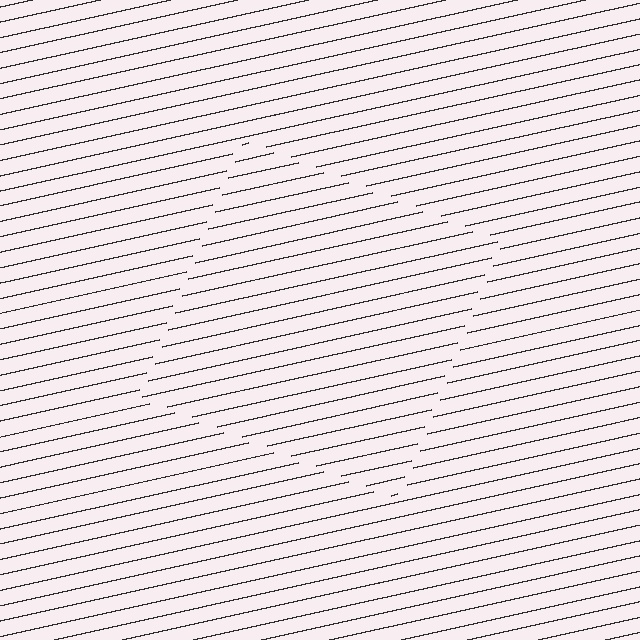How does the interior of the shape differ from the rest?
The interior of the shape contains the same grating, shifted by half a period — the contour is defined by the phase discontinuity where line-ends from the inner and outer gratings abut.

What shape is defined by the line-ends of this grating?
An illusory square. The interior of the shape contains the same grating, shifted by half a period — the contour is defined by the phase discontinuity where line-ends from the inner and outer gratings abut.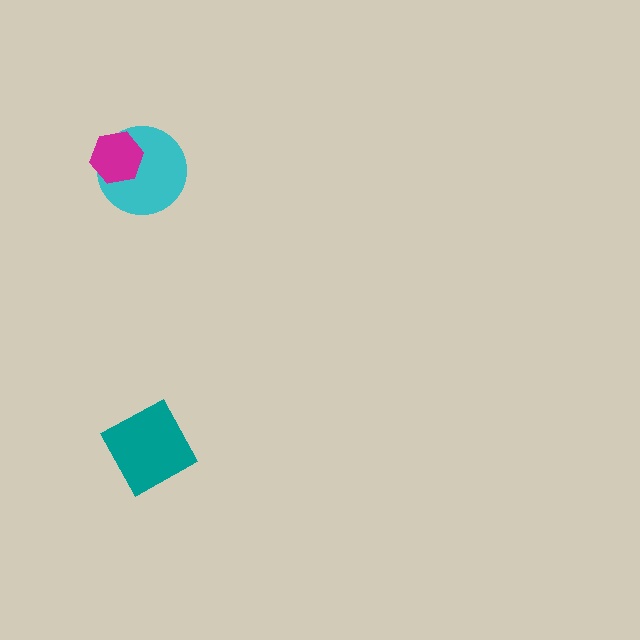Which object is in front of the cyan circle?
The magenta hexagon is in front of the cyan circle.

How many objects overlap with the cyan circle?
1 object overlaps with the cyan circle.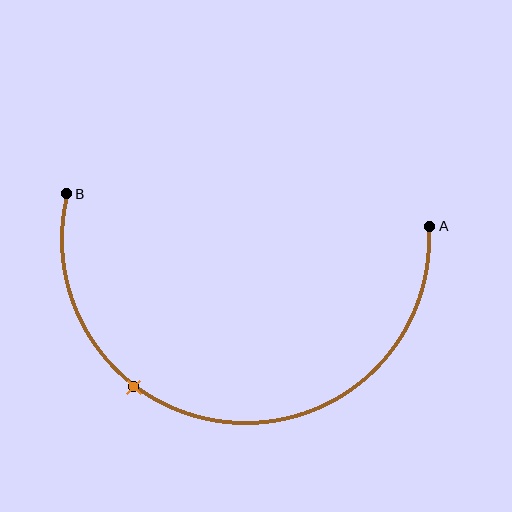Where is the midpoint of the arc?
The arc midpoint is the point on the curve farthest from the straight line joining A and B. It sits below that line.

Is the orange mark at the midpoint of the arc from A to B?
No. The orange mark lies on the arc but is closer to endpoint B. The arc midpoint would be at the point on the curve equidistant along the arc from both A and B.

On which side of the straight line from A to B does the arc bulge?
The arc bulges below the straight line connecting A and B.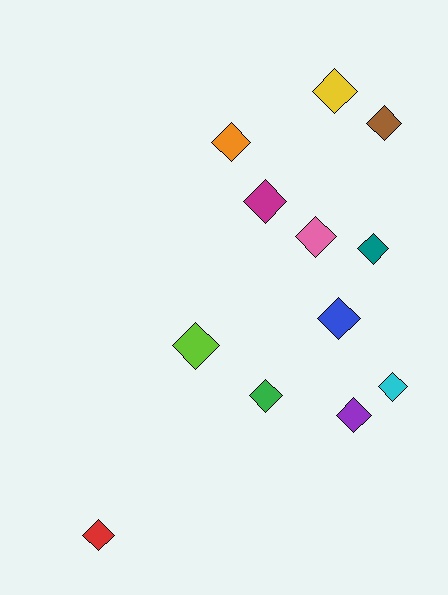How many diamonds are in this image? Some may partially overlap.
There are 12 diamonds.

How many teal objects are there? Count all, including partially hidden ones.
There is 1 teal object.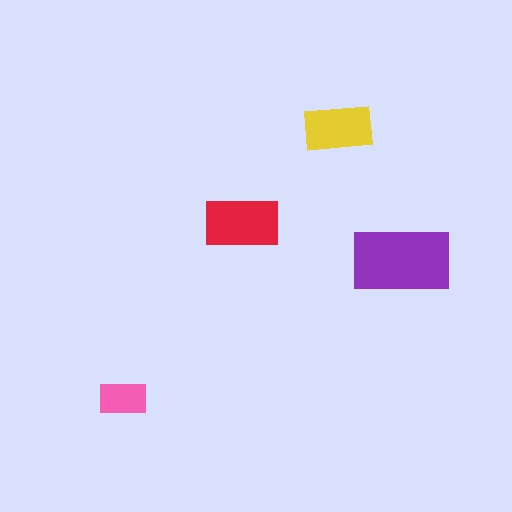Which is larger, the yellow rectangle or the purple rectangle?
The purple one.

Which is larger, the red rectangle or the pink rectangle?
The red one.